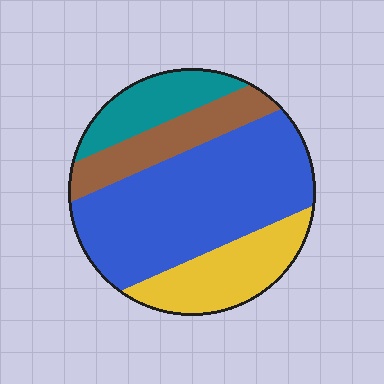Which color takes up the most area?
Blue, at roughly 50%.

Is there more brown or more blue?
Blue.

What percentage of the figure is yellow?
Yellow covers roughly 20% of the figure.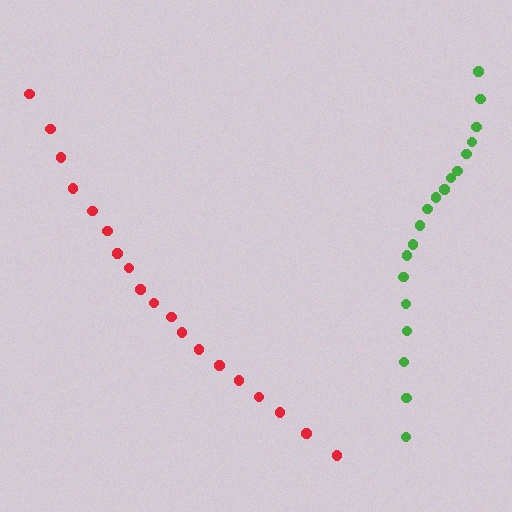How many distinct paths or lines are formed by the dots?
There are 2 distinct paths.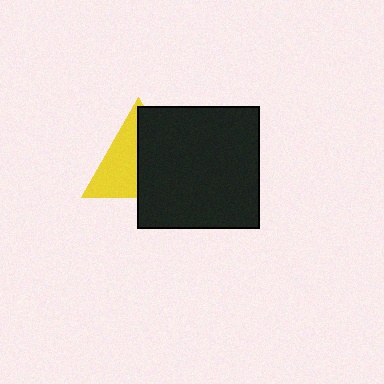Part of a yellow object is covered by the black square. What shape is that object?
It is a triangle.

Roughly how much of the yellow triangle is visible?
About half of it is visible (roughly 48%).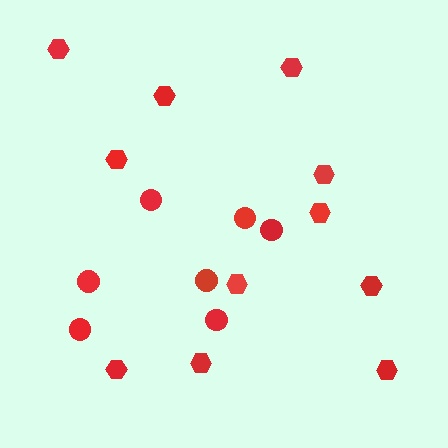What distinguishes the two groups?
There are 2 groups: one group of hexagons (11) and one group of circles (7).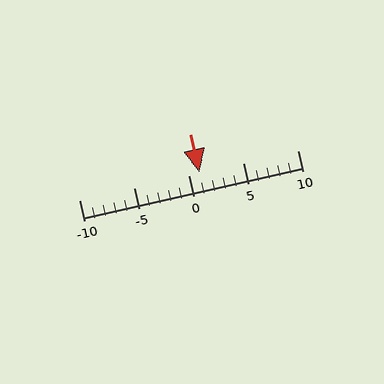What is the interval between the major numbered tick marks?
The major tick marks are spaced 5 units apart.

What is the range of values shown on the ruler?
The ruler shows values from -10 to 10.